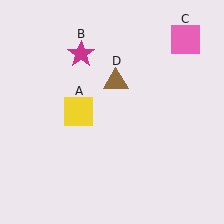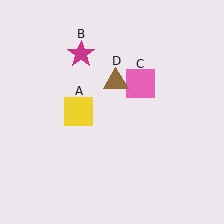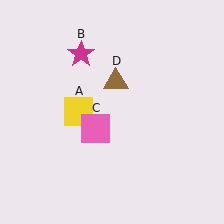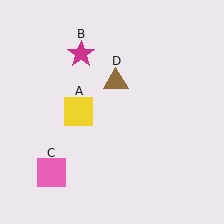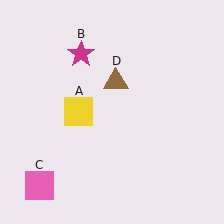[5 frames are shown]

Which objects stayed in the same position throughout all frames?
Yellow square (object A) and magenta star (object B) and brown triangle (object D) remained stationary.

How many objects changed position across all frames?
1 object changed position: pink square (object C).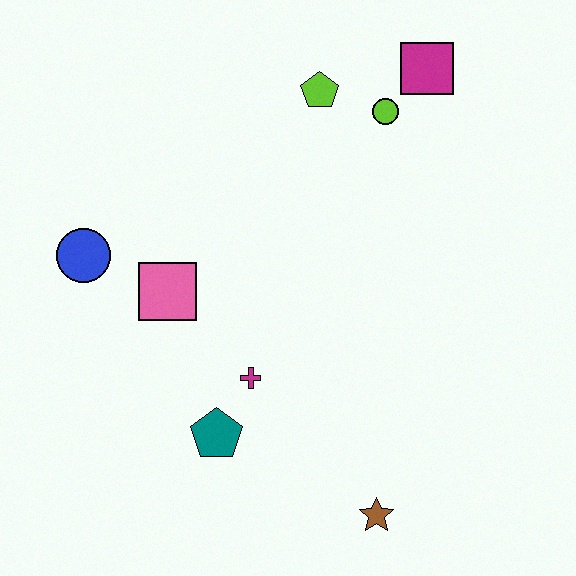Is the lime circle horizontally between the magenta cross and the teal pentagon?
No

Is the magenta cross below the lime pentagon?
Yes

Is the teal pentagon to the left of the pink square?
No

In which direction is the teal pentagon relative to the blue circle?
The teal pentagon is below the blue circle.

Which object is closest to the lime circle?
The magenta square is closest to the lime circle.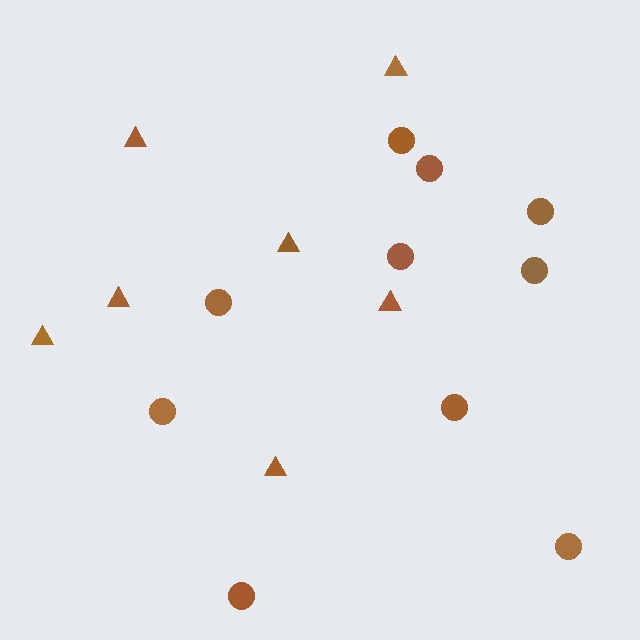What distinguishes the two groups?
There are 2 groups: one group of circles (10) and one group of triangles (7).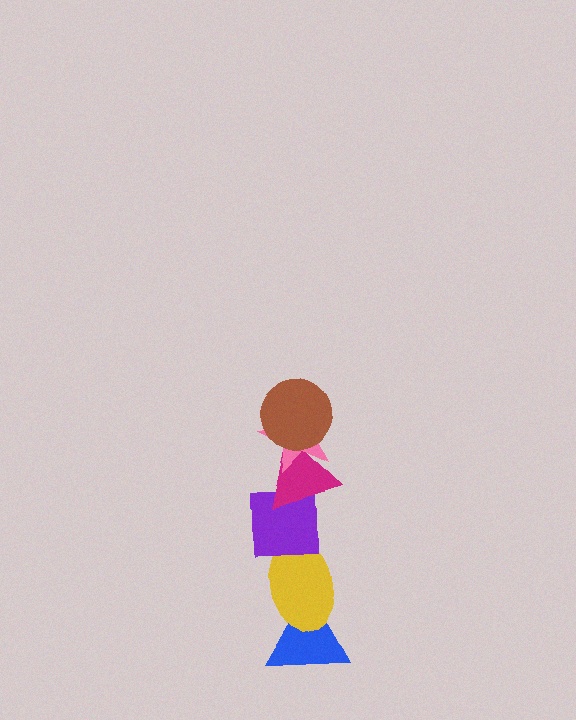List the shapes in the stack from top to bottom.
From top to bottom: the brown circle, the pink star, the magenta triangle, the purple square, the yellow ellipse, the blue triangle.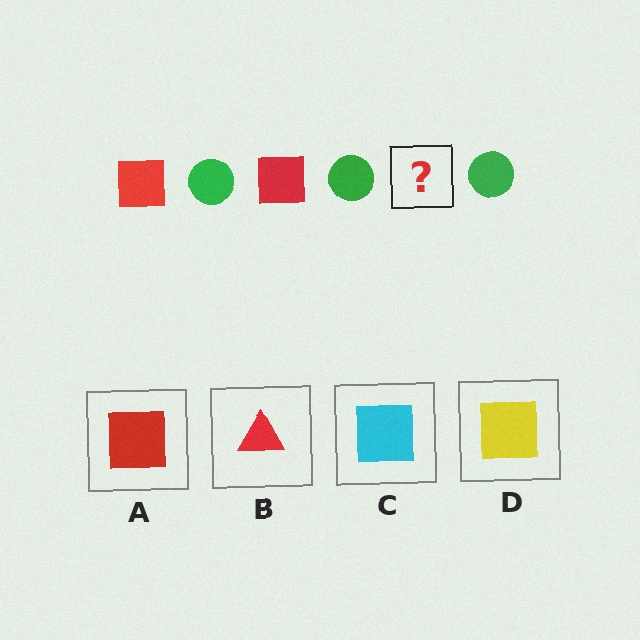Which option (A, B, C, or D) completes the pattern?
A.